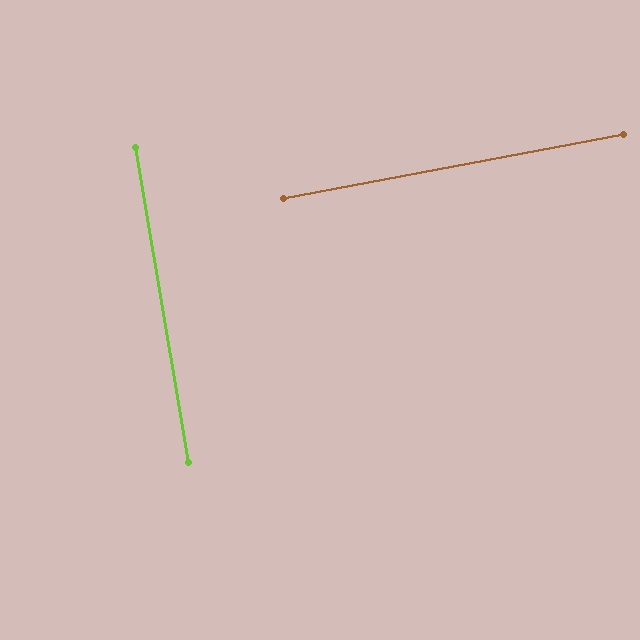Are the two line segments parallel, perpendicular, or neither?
Perpendicular — they meet at approximately 89°.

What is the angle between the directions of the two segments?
Approximately 89 degrees.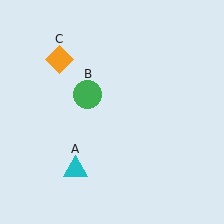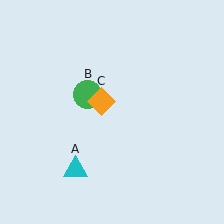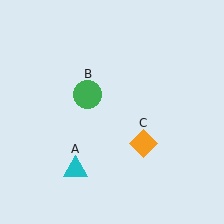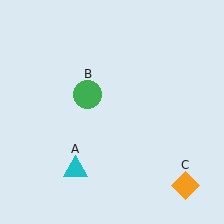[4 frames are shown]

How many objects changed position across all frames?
1 object changed position: orange diamond (object C).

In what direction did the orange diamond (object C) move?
The orange diamond (object C) moved down and to the right.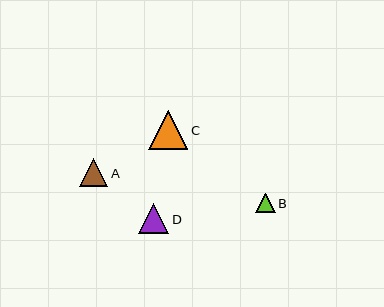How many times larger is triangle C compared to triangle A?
Triangle C is approximately 1.4 times the size of triangle A.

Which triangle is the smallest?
Triangle B is the smallest with a size of approximately 20 pixels.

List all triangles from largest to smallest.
From largest to smallest: C, D, A, B.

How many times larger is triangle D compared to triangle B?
Triangle D is approximately 1.5 times the size of triangle B.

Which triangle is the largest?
Triangle C is the largest with a size of approximately 39 pixels.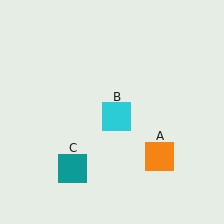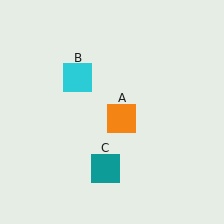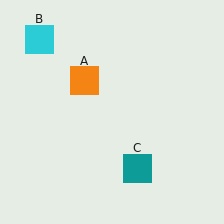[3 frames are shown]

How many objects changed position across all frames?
3 objects changed position: orange square (object A), cyan square (object B), teal square (object C).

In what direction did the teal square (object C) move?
The teal square (object C) moved right.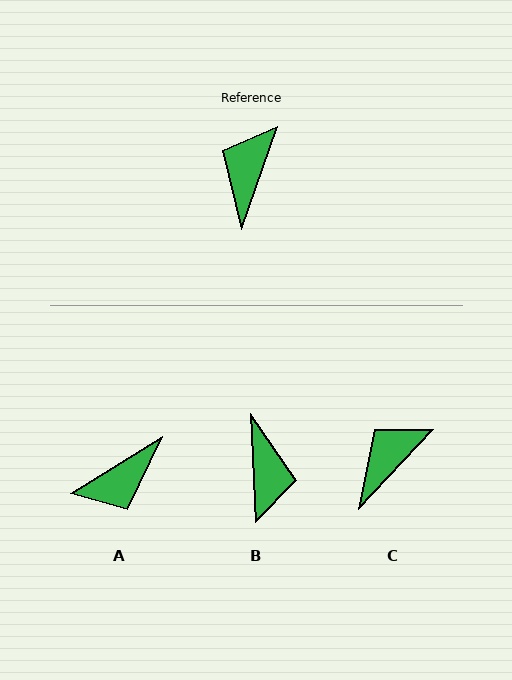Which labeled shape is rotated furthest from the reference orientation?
B, about 158 degrees away.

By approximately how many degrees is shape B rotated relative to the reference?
Approximately 158 degrees clockwise.